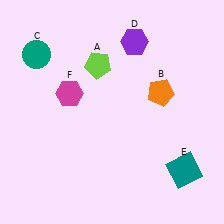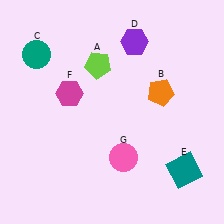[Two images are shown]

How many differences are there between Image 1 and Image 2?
There is 1 difference between the two images.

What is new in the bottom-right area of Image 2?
A pink circle (G) was added in the bottom-right area of Image 2.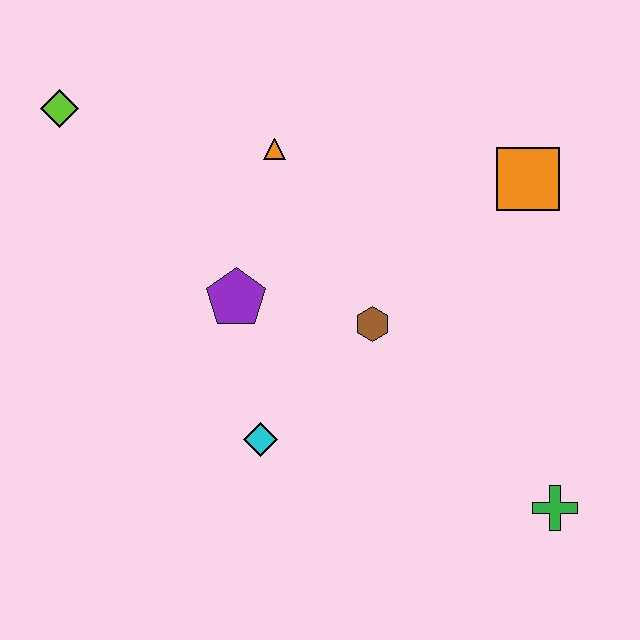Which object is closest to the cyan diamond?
The purple pentagon is closest to the cyan diamond.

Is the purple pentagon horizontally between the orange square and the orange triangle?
No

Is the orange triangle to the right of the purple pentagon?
Yes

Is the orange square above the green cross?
Yes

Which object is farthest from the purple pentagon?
The green cross is farthest from the purple pentagon.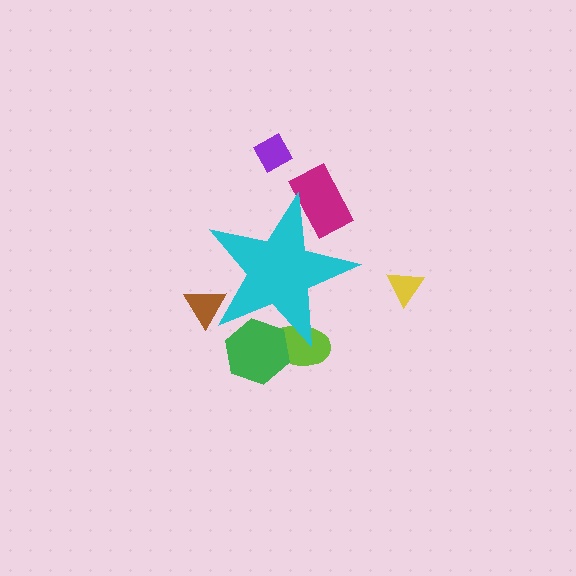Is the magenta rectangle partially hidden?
Yes, the magenta rectangle is partially hidden behind the cyan star.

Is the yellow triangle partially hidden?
No, the yellow triangle is fully visible.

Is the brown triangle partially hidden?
Yes, the brown triangle is partially hidden behind the cyan star.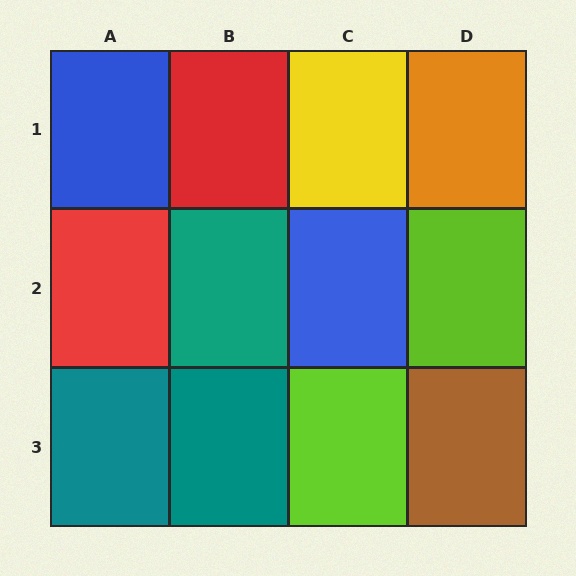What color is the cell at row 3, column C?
Lime.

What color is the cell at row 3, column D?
Brown.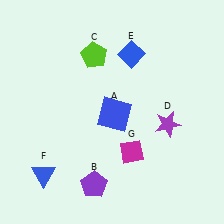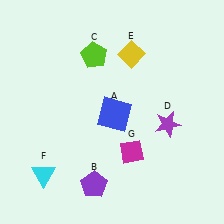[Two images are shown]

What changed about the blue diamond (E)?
In Image 1, E is blue. In Image 2, it changed to yellow.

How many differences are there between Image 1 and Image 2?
There are 2 differences between the two images.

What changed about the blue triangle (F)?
In Image 1, F is blue. In Image 2, it changed to cyan.